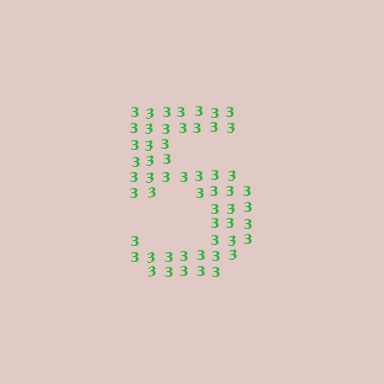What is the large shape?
The large shape is the digit 5.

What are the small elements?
The small elements are digit 3's.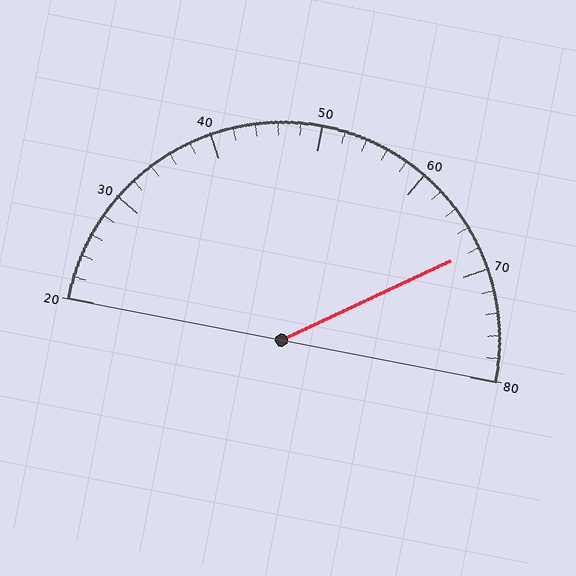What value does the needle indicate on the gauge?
The needle indicates approximately 68.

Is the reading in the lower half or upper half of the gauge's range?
The reading is in the upper half of the range (20 to 80).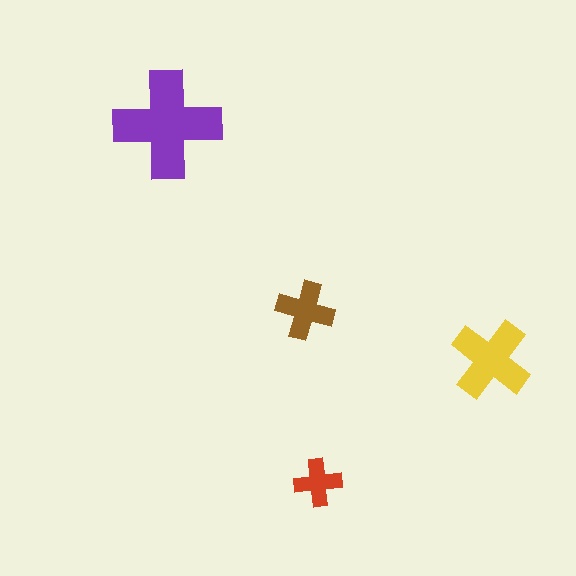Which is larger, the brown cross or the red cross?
The brown one.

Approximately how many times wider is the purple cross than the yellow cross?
About 1.5 times wider.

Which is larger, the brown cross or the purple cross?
The purple one.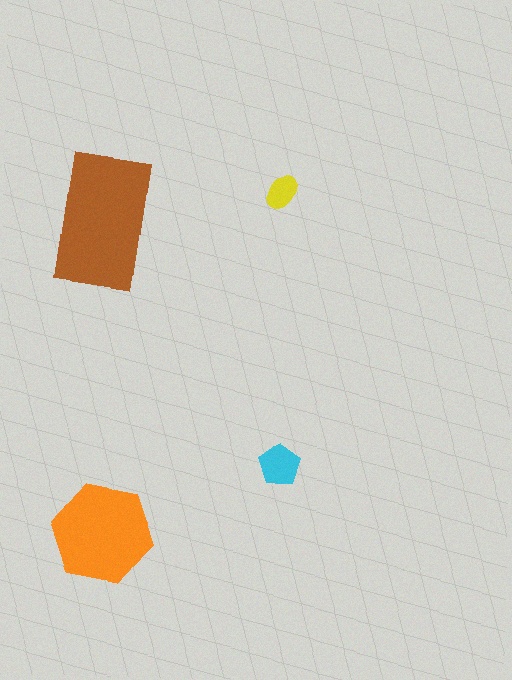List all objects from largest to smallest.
The brown rectangle, the orange hexagon, the cyan pentagon, the yellow ellipse.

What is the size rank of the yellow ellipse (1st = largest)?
4th.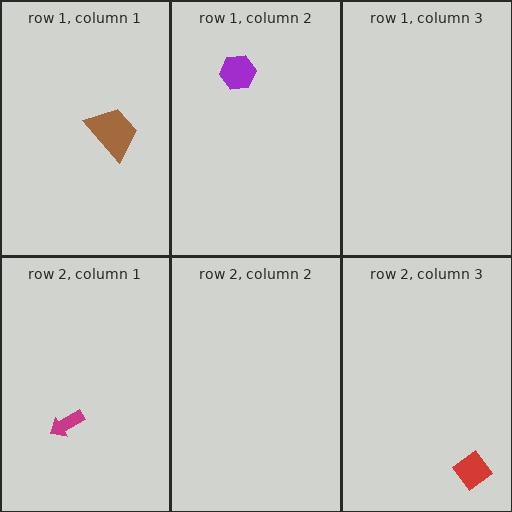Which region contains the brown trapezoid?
The row 1, column 1 region.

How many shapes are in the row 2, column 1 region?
1.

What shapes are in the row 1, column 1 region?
The brown trapezoid.